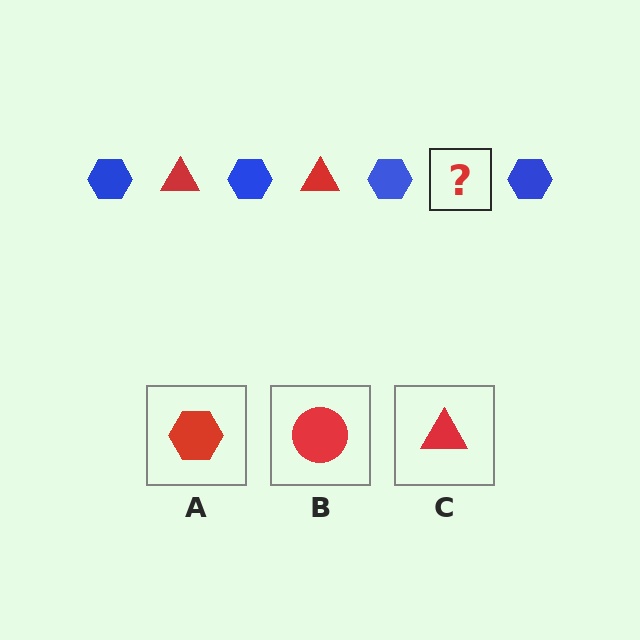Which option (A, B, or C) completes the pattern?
C.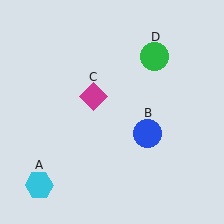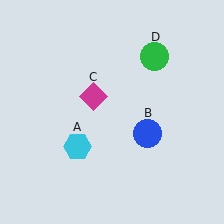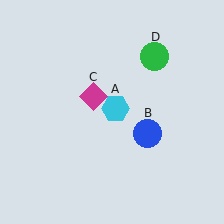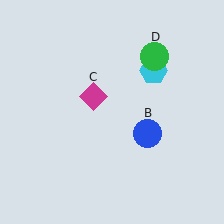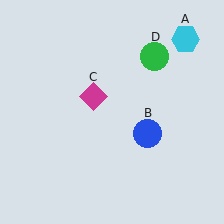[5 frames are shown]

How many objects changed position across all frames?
1 object changed position: cyan hexagon (object A).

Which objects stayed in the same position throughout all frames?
Blue circle (object B) and magenta diamond (object C) and green circle (object D) remained stationary.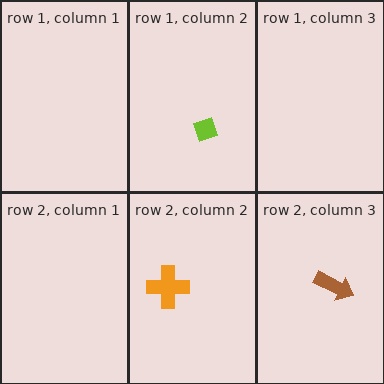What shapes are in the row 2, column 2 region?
The orange cross.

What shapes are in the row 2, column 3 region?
The brown arrow.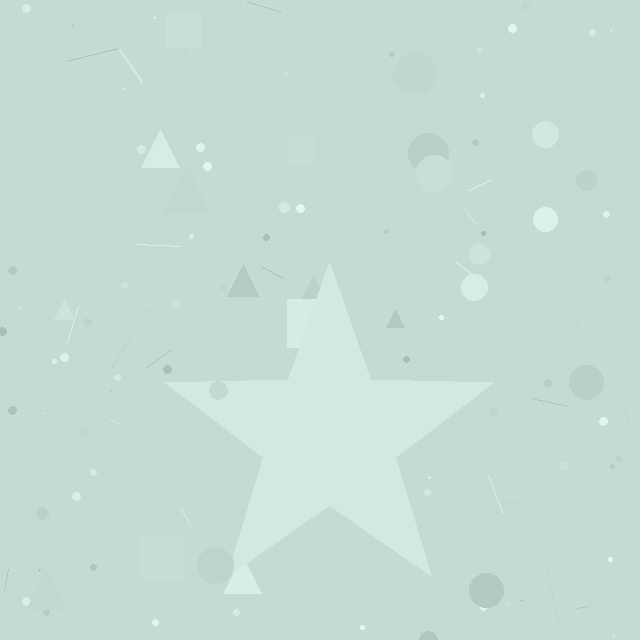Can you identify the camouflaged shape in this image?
The camouflaged shape is a star.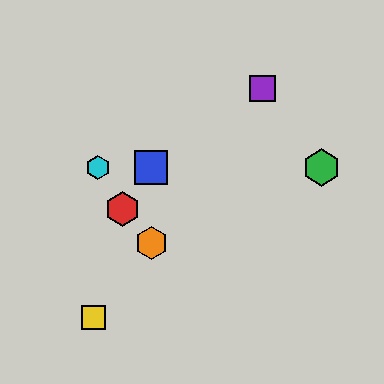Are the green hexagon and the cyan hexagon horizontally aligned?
Yes, both are at y≈168.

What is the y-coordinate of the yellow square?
The yellow square is at y≈318.